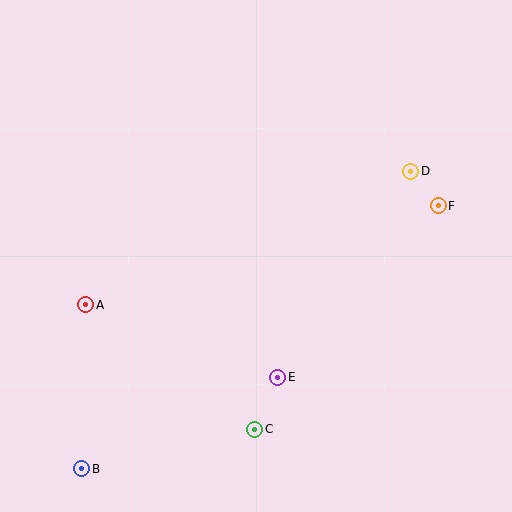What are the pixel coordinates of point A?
Point A is at (86, 305).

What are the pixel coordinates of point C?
Point C is at (255, 429).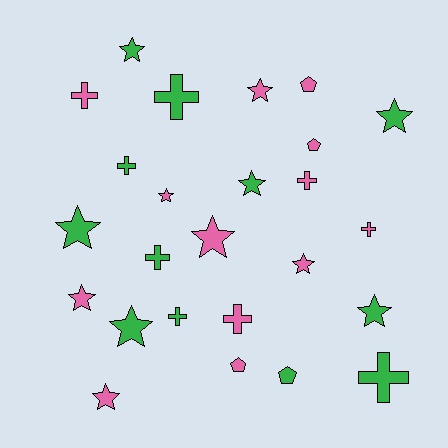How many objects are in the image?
There are 25 objects.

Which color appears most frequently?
Pink, with 13 objects.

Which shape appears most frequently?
Star, with 12 objects.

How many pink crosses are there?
There are 4 pink crosses.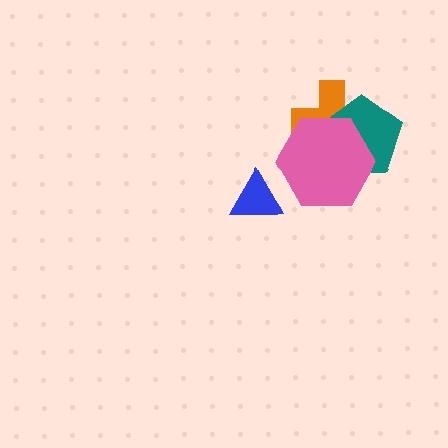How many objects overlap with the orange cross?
2 objects overlap with the orange cross.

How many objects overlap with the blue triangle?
0 objects overlap with the blue triangle.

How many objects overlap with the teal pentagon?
2 objects overlap with the teal pentagon.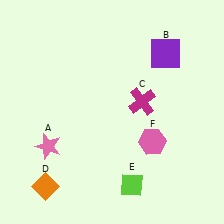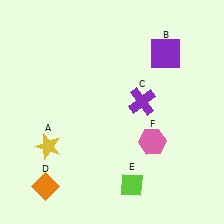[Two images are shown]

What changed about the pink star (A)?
In Image 1, A is pink. In Image 2, it changed to yellow.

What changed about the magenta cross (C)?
In Image 1, C is magenta. In Image 2, it changed to purple.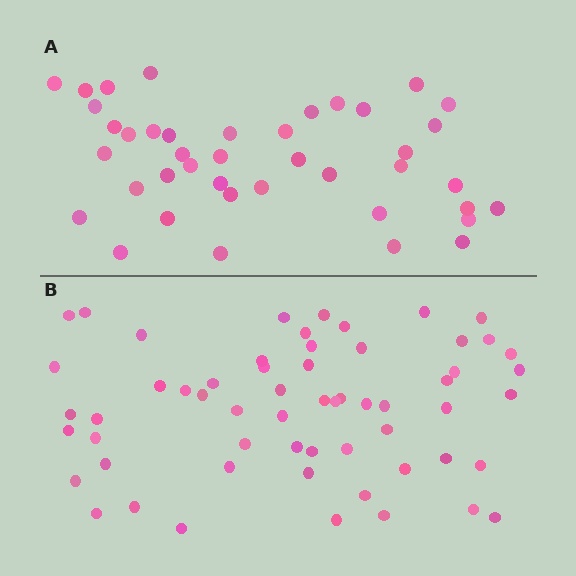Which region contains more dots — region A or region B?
Region B (the bottom region) has more dots.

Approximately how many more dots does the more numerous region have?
Region B has approximately 20 more dots than region A.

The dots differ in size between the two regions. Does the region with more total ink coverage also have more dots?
No. Region A has more total ink coverage because its dots are larger, but region B actually contains more individual dots. Total area can be misleading — the number of items is what matters here.